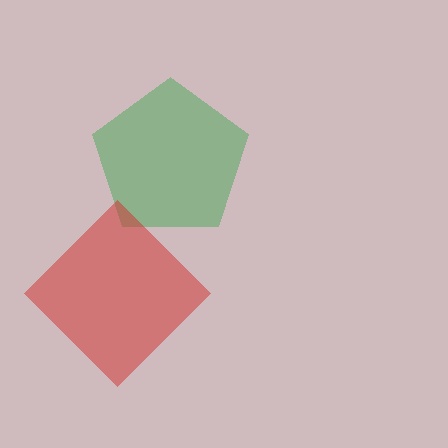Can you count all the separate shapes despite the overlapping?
Yes, there are 2 separate shapes.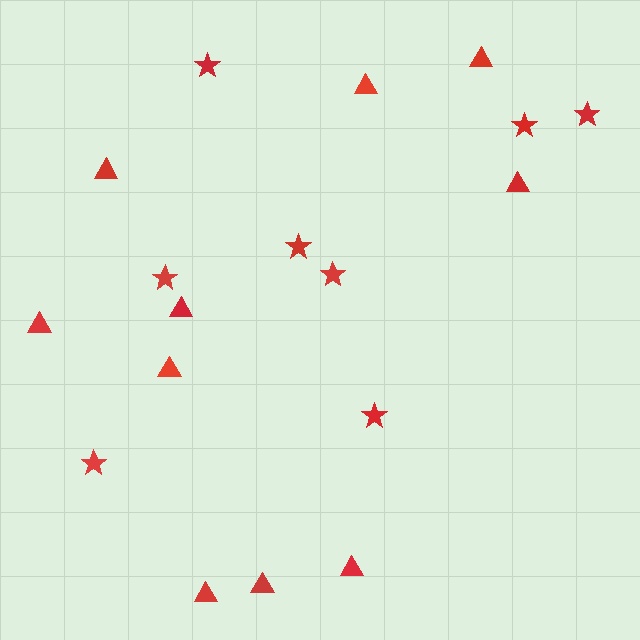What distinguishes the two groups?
There are 2 groups: one group of triangles (10) and one group of stars (8).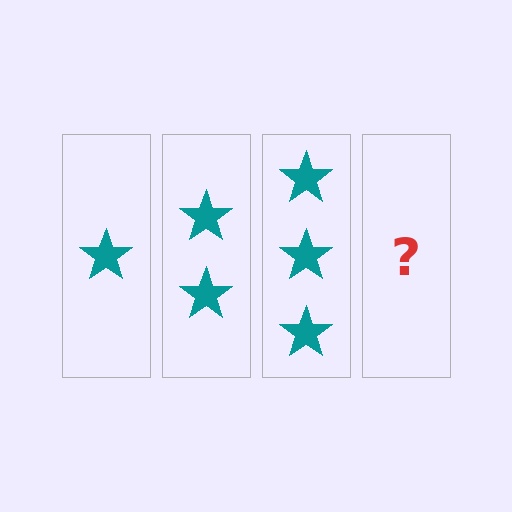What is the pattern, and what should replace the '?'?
The pattern is that each step adds one more star. The '?' should be 4 stars.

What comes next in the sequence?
The next element should be 4 stars.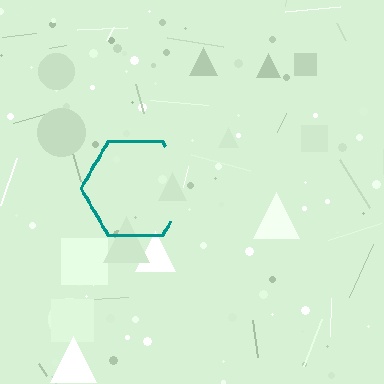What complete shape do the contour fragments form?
The contour fragments form a hexagon.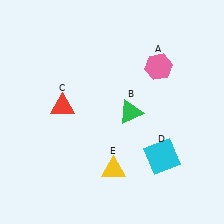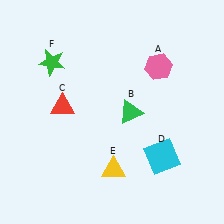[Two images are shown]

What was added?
A green star (F) was added in Image 2.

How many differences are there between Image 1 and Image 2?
There is 1 difference between the two images.